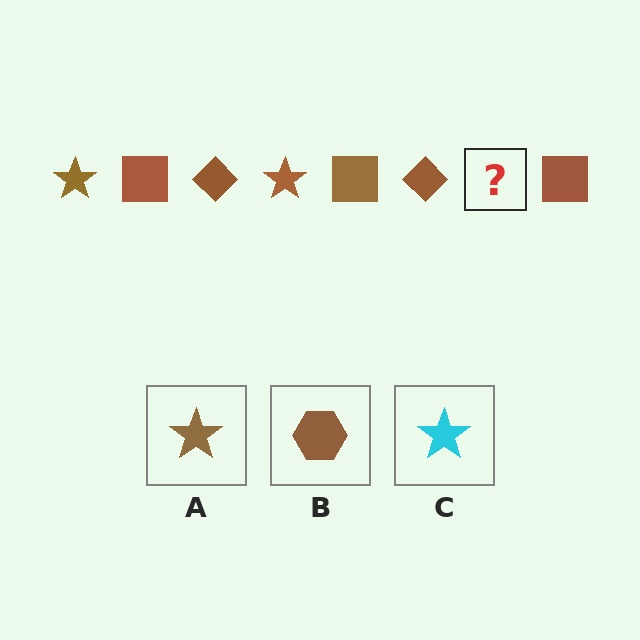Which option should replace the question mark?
Option A.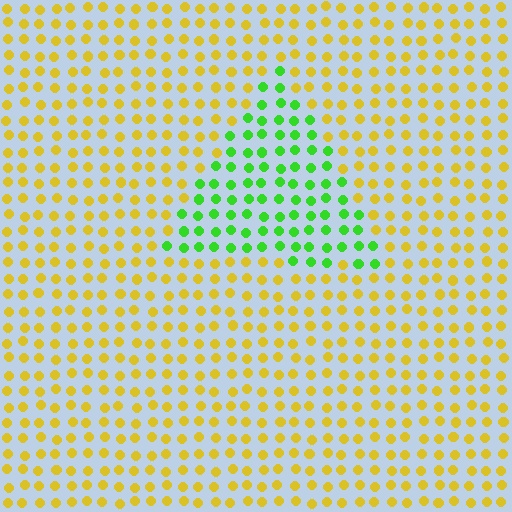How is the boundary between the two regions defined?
The boundary is defined purely by a slight shift in hue (about 63 degrees). Spacing, size, and orientation are identical on both sides.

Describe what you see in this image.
The image is filled with small yellow elements in a uniform arrangement. A triangle-shaped region is visible where the elements are tinted to a slightly different hue, forming a subtle color boundary.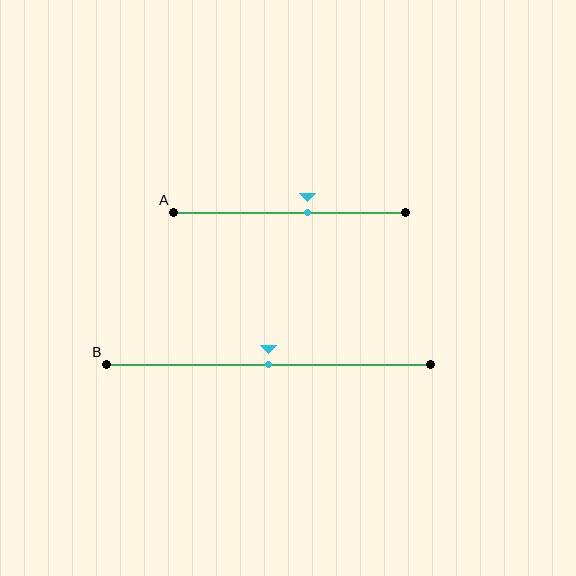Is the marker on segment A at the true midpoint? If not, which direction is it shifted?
No, the marker on segment A is shifted to the right by about 8% of the segment length.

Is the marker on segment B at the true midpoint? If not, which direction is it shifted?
Yes, the marker on segment B is at the true midpoint.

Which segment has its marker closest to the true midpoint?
Segment B has its marker closest to the true midpoint.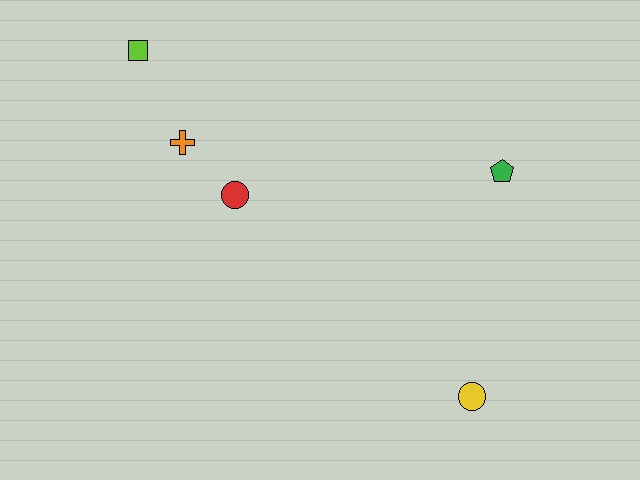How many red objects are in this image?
There is 1 red object.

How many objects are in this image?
There are 5 objects.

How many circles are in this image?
There are 2 circles.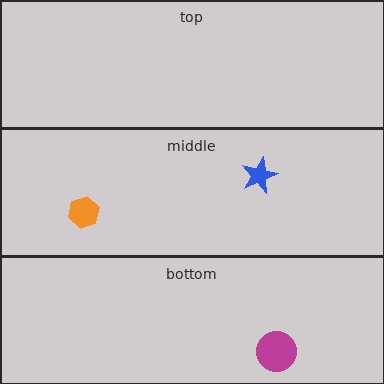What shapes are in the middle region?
The blue star, the orange hexagon.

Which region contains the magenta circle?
The bottom region.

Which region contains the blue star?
The middle region.